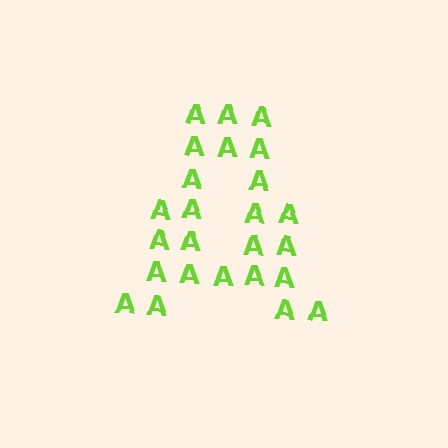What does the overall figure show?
The overall figure shows the letter A.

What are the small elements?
The small elements are letter A's.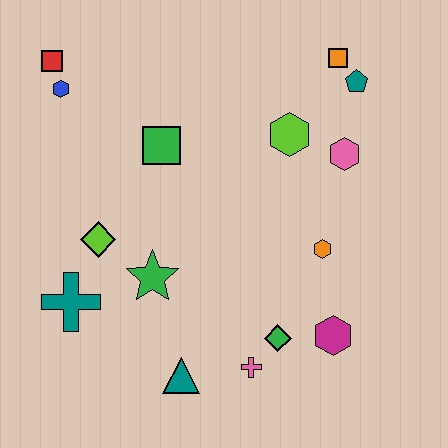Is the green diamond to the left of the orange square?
Yes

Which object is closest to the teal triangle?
The pink cross is closest to the teal triangle.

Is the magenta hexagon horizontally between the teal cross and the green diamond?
No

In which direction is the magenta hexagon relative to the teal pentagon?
The magenta hexagon is below the teal pentagon.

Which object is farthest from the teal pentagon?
The teal cross is farthest from the teal pentagon.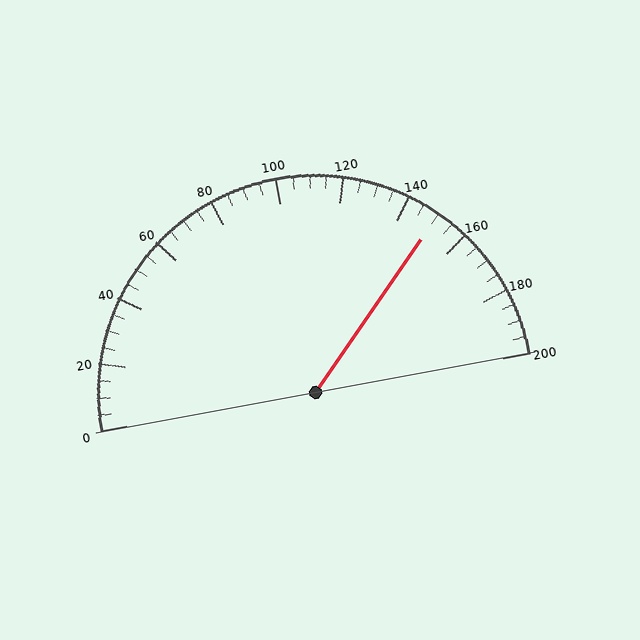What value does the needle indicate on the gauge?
The needle indicates approximately 150.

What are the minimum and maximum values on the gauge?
The gauge ranges from 0 to 200.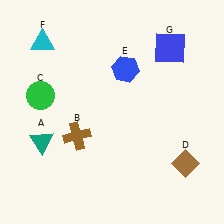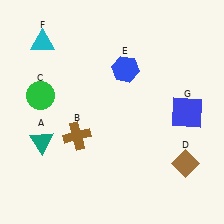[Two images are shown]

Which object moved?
The blue square (G) moved down.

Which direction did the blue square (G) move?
The blue square (G) moved down.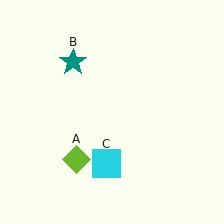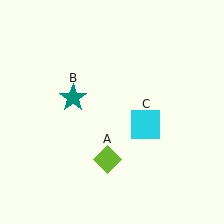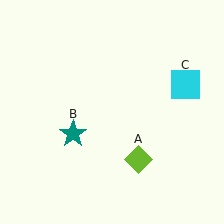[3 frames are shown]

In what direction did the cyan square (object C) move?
The cyan square (object C) moved up and to the right.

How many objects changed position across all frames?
3 objects changed position: lime diamond (object A), teal star (object B), cyan square (object C).